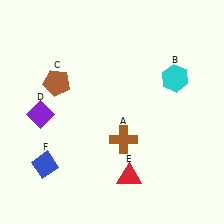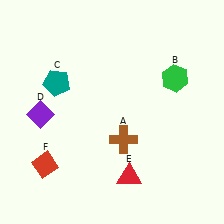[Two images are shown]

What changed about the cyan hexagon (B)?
In Image 1, B is cyan. In Image 2, it changed to green.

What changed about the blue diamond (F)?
In Image 1, F is blue. In Image 2, it changed to red.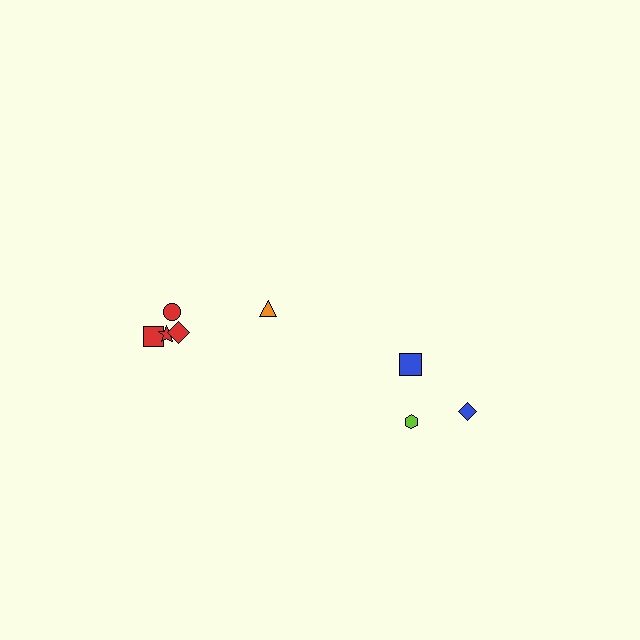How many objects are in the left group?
There are 5 objects.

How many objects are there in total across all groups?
There are 8 objects.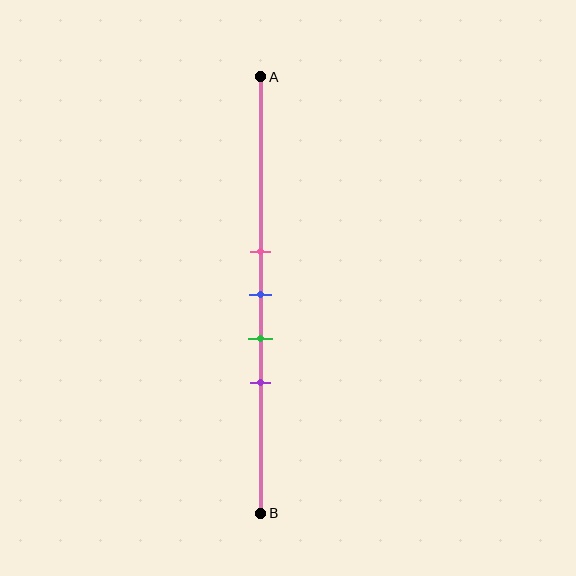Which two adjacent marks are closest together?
The pink and blue marks are the closest adjacent pair.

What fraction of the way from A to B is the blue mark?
The blue mark is approximately 50% (0.5) of the way from A to B.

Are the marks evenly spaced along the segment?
Yes, the marks are approximately evenly spaced.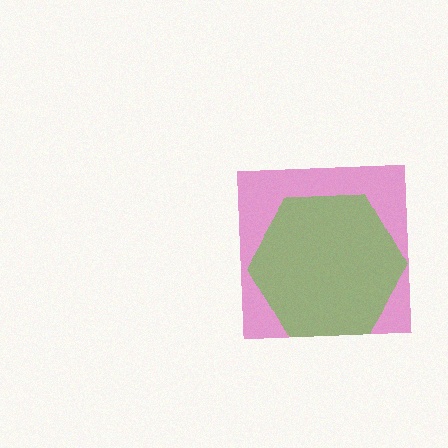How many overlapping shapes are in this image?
There are 2 overlapping shapes in the image.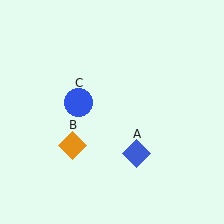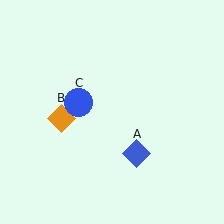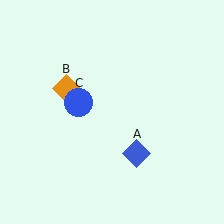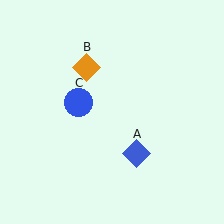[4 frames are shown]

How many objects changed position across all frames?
1 object changed position: orange diamond (object B).